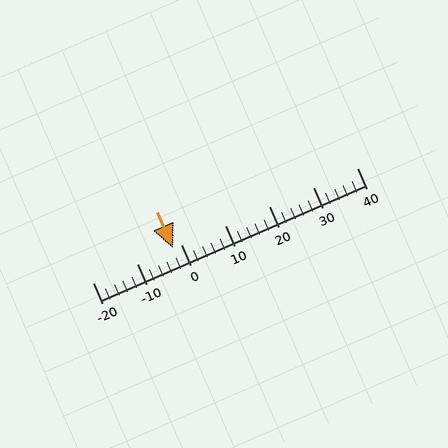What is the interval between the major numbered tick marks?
The major tick marks are spaced 10 units apart.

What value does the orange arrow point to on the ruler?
The orange arrow points to approximately -2.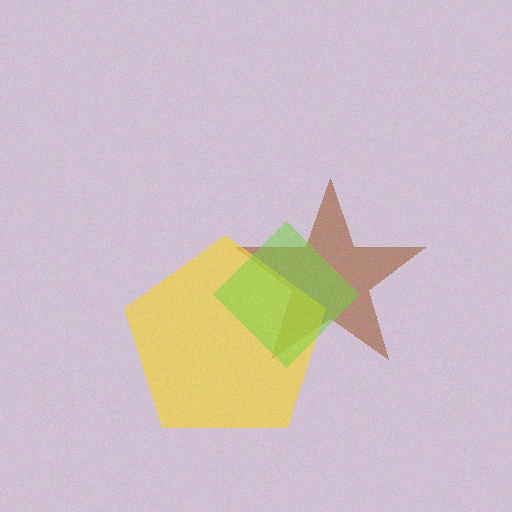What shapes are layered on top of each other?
The layered shapes are: a brown star, a yellow pentagon, a lime diamond.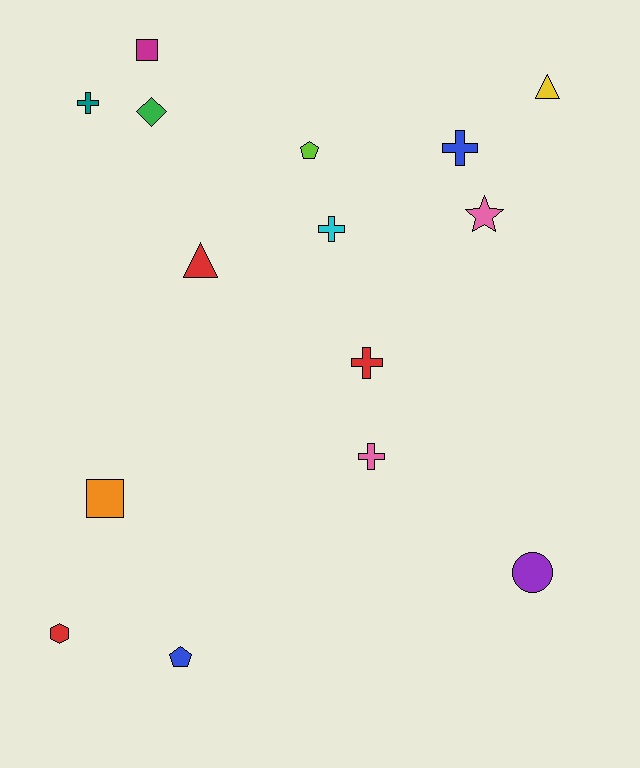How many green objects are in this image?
There is 1 green object.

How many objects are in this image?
There are 15 objects.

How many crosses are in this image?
There are 5 crosses.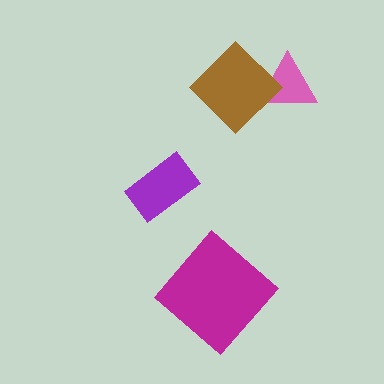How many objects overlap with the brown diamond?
1 object overlaps with the brown diamond.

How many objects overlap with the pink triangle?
1 object overlaps with the pink triangle.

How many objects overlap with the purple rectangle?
0 objects overlap with the purple rectangle.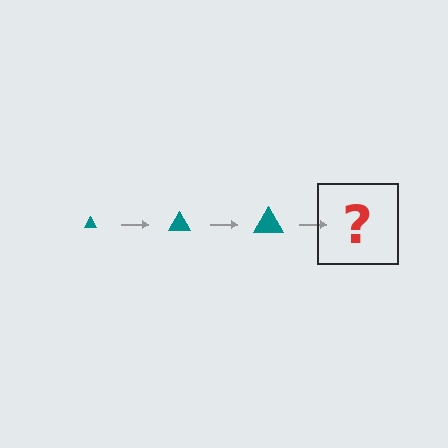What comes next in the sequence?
The next element should be a teal triangle, larger than the previous one.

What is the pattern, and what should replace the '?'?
The pattern is that the triangle gets progressively larger each step. The '?' should be a teal triangle, larger than the previous one.